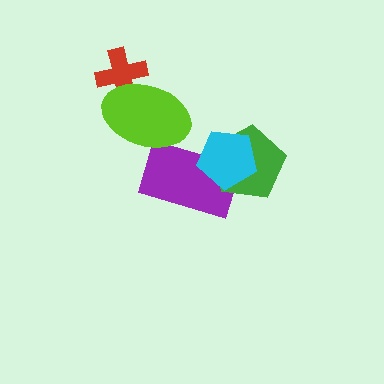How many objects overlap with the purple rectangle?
3 objects overlap with the purple rectangle.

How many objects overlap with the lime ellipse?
2 objects overlap with the lime ellipse.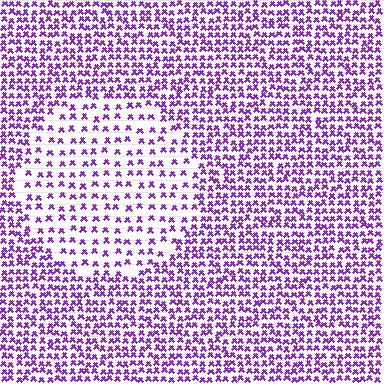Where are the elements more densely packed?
The elements are more densely packed outside the circle boundary.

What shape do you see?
I see a circle.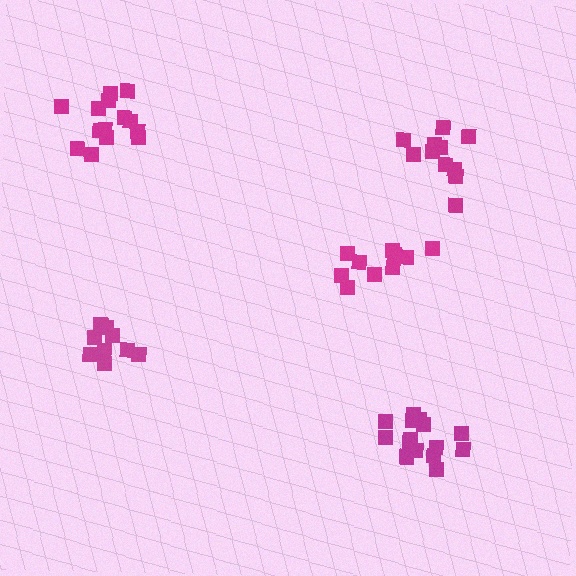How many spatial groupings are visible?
There are 5 spatial groupings.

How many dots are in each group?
Group 1: 16 dots, Group 2: 14 dots, Group 3: 11 dots, Group 4: 10 dots, Group 5: 10 dots (61 total).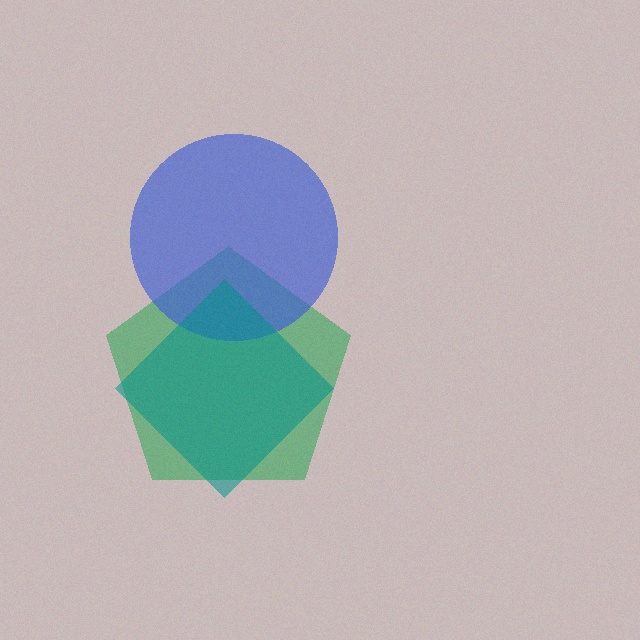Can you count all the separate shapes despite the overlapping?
Yes, there are 3 separate shapes.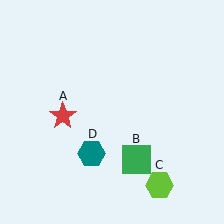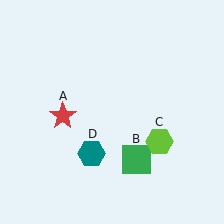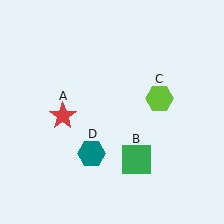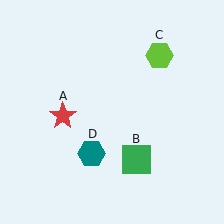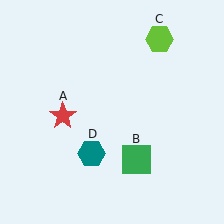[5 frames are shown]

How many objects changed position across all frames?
1 object changed position: lime hexagon (object C).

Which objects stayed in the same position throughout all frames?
Red star (object A) and green square (object B) and teal hexagon (object D) remained stationary.